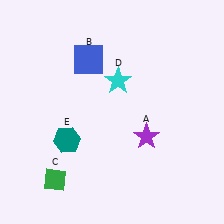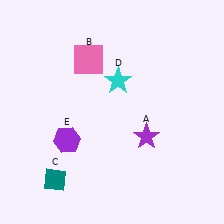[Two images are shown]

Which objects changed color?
B changed from blue to pink. C changed from green to teal. E changed from teal to purple.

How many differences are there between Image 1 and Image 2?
There are 3 differences between the two images.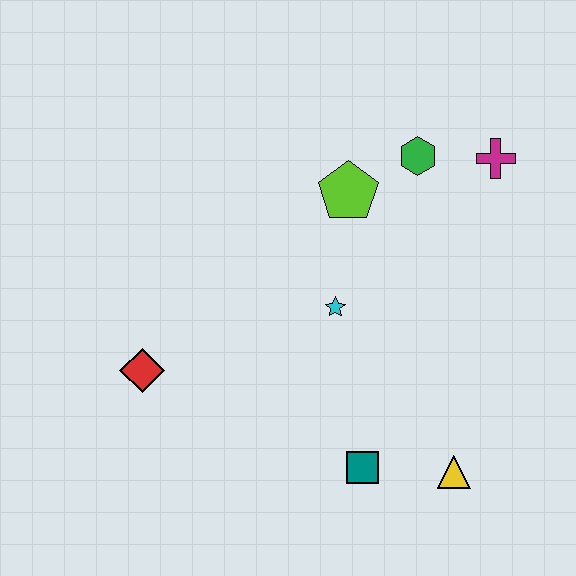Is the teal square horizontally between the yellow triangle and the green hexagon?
No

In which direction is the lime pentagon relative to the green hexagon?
The lime pentagon is to the left of the green hexagon.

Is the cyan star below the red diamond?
No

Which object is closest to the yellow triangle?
The teal square is closest to the yellow triangle.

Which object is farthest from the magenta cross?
The red diamond is farthest from the magenta cross.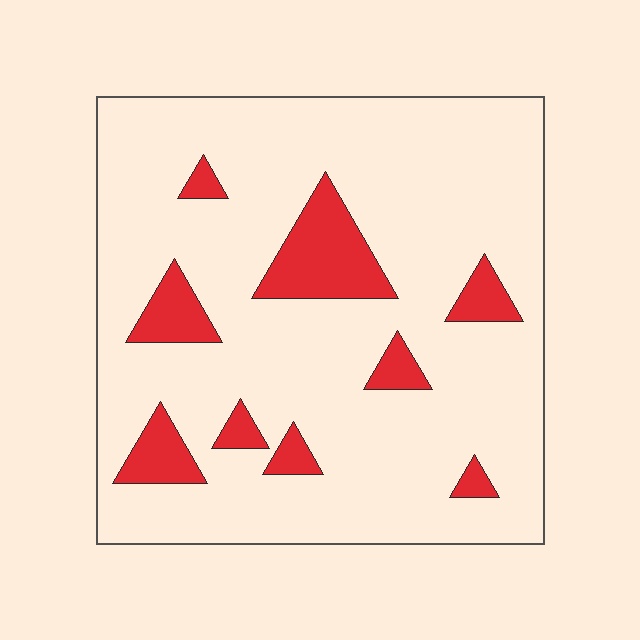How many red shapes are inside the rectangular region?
9.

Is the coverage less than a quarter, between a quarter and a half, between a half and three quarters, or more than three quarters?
Less than a quarter.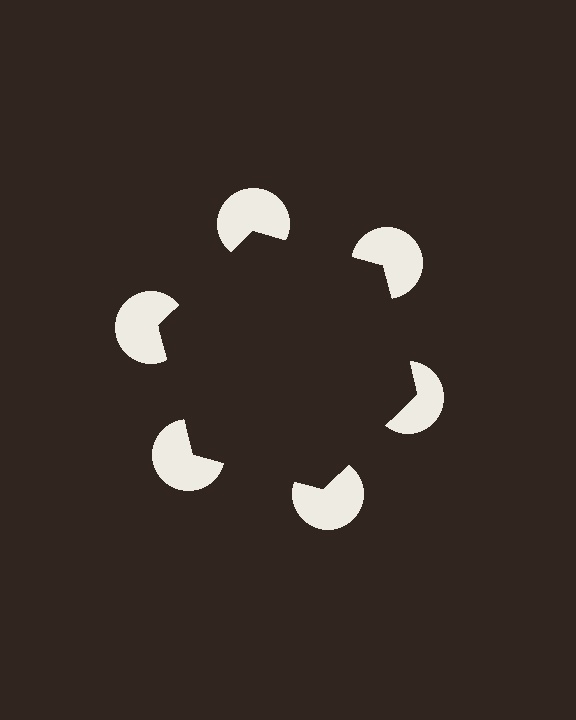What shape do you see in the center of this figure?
An illusory hexagon — its edges are inferred from the aligned wedge cuts in the pac-man discs, not physically drawn.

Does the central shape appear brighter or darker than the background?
It typically appears slightly darker than the background, even though no actual brightness change is drawn.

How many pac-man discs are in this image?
There are 6 — one at each vertex of the illusory hexagon.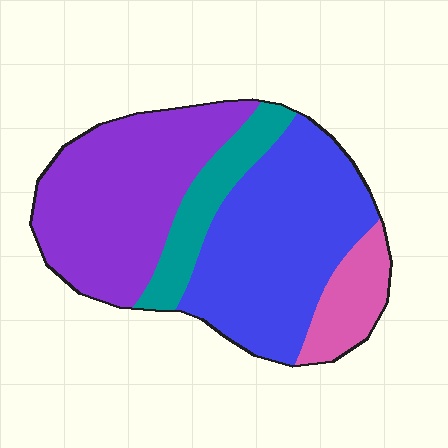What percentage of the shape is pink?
Pink takes up about one tenth (1/10) of the shape.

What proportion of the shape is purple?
Purple takes up about three eighths (3/8) of the shape.